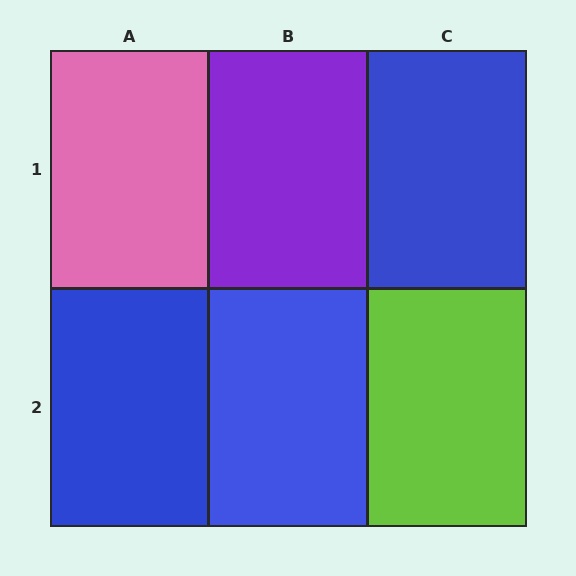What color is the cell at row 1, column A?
Pink.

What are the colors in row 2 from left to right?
Blue, blue, lime.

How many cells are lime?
1 cell is lime.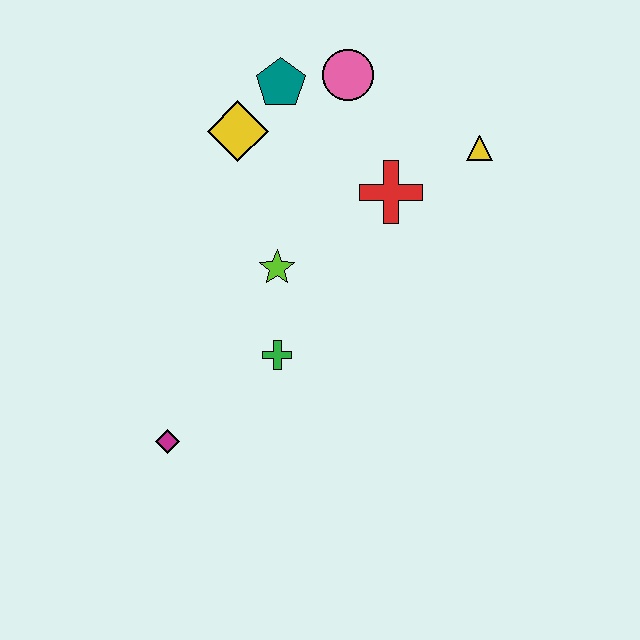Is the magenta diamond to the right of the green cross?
No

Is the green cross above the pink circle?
No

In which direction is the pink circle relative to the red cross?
The pink circle is above the red cross.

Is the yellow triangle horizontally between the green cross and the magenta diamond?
No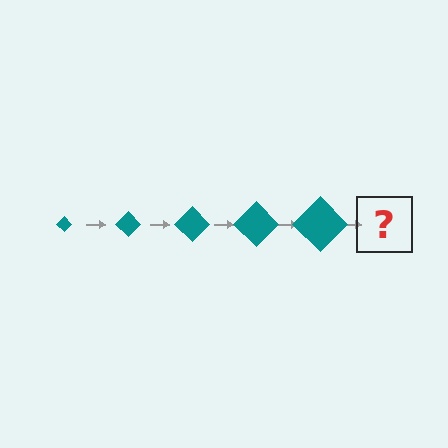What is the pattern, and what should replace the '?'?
The pattern is that the diamond gets progressively larger each step. The '?' should be a teal diamond, larger than the previous one.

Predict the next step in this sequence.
The next step is a teal diamond, larger than the previous one.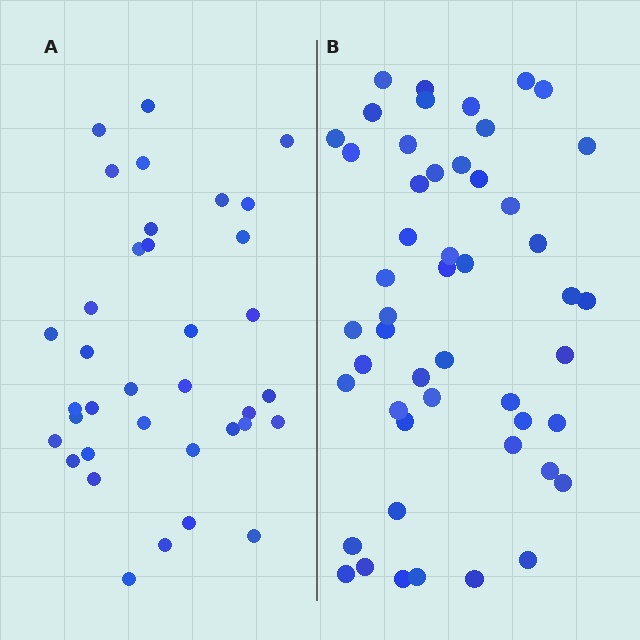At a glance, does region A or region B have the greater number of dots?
Region B (the right region) has more dots.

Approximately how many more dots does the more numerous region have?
Region B has approximately 15 more dots than region A.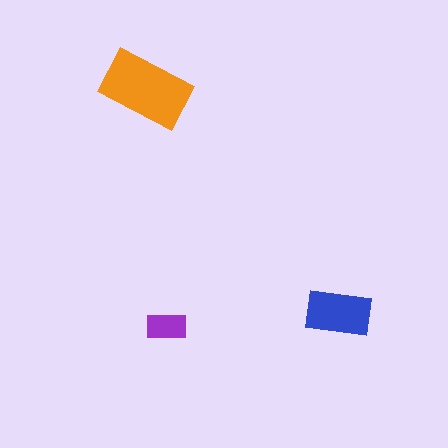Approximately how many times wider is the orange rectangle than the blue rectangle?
About 1.5 times wider.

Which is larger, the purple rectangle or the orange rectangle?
The orange one.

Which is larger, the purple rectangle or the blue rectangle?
The blue one.